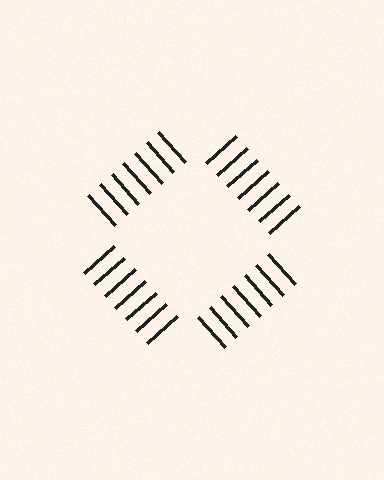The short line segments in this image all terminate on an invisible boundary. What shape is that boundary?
An illusory square — the line segments terminate on its edges but no continuous stroke is drawn.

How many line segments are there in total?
28 — 7 along each of the 4 edges.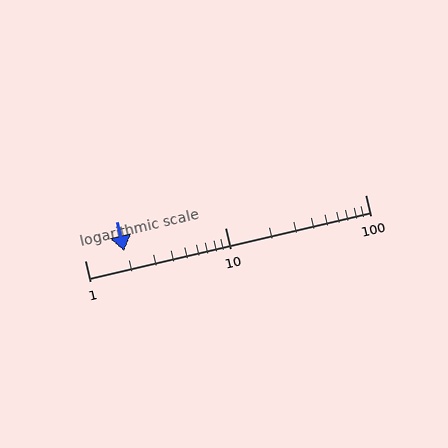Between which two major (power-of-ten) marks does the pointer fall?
The pointer is between 1 and 10.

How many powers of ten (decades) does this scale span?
The scale spans 2 decades, from 1 to 100.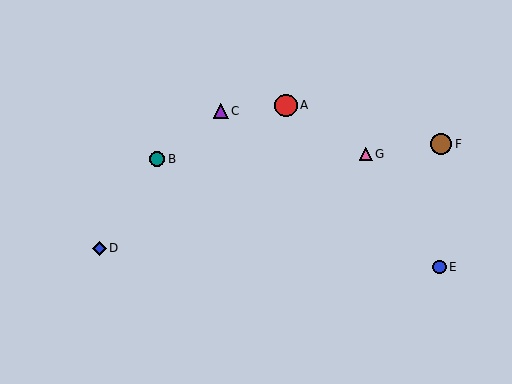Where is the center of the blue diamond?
The center of the blue diamond is at (100, 248).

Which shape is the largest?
The red circle (labeled A) is the largest.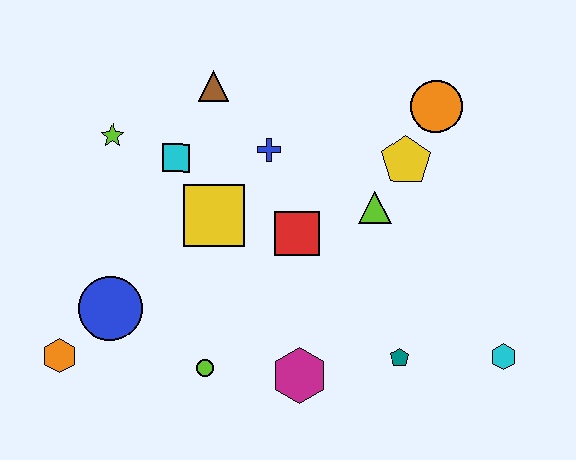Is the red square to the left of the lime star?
No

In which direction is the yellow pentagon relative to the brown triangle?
The yellow pentagon is to the right of the brown triangle.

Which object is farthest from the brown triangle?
The cyan hexagon is farthest from the brown triangle.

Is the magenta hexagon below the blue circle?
Yes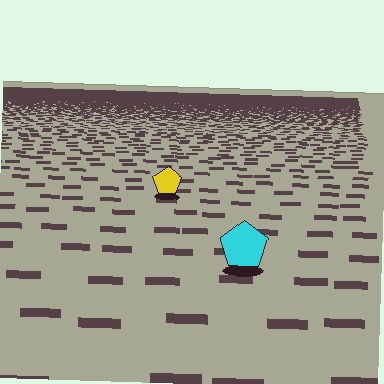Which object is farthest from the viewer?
The yellow pentagon is farthest from the viewer. It appears smaller and the ground texture around it is denser.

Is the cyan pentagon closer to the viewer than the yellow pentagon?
Yes. The cyan pentagon is closer — you can tell from the texture gradient: the ground texture is coarser near it.